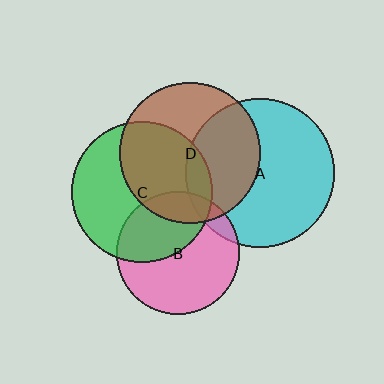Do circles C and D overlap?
Yes.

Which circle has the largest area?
Circle A (cyan).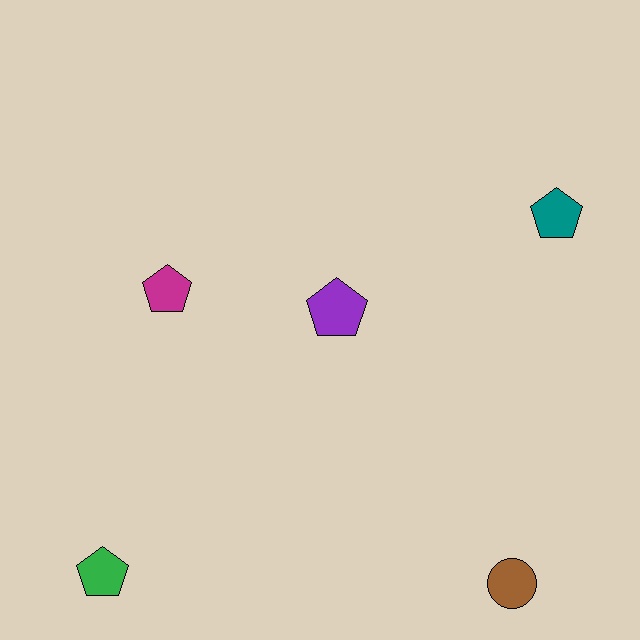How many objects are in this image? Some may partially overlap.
There are 5 objects.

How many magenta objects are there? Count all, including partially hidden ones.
There is 1 magenta object.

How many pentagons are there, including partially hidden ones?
There are 4 pentagons.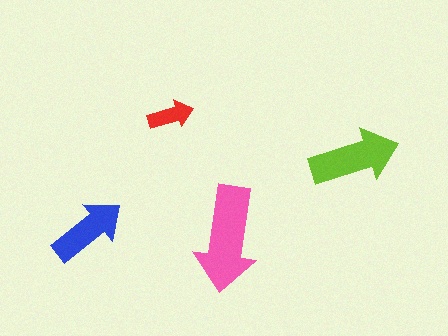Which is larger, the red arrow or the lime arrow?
The lime one.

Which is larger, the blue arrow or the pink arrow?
The pink one.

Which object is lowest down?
The pink arrow is bottommost.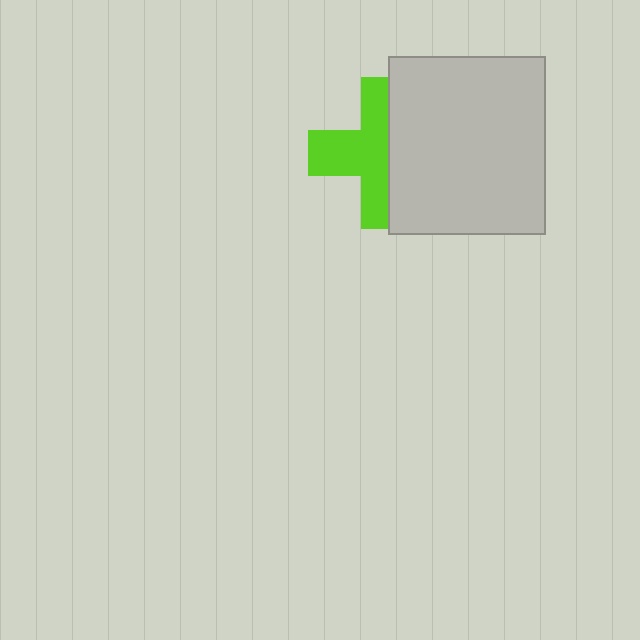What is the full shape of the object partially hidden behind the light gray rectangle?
The partially hidden object is a lime cross.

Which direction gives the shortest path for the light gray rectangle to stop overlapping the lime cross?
Moving right gives the shortest separation.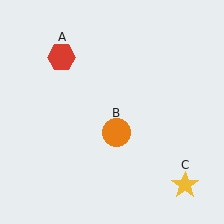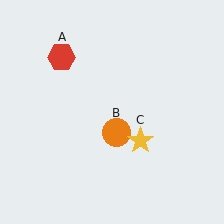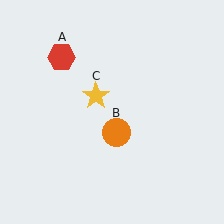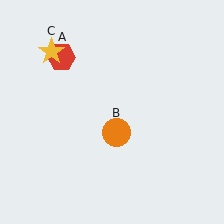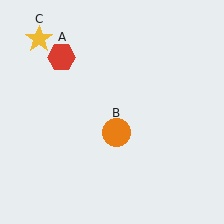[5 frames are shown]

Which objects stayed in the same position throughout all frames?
Red hexagon (object A) and orange circle (object B) remained stationary.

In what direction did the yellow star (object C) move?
The yellow star (object C) moved up and to the left.